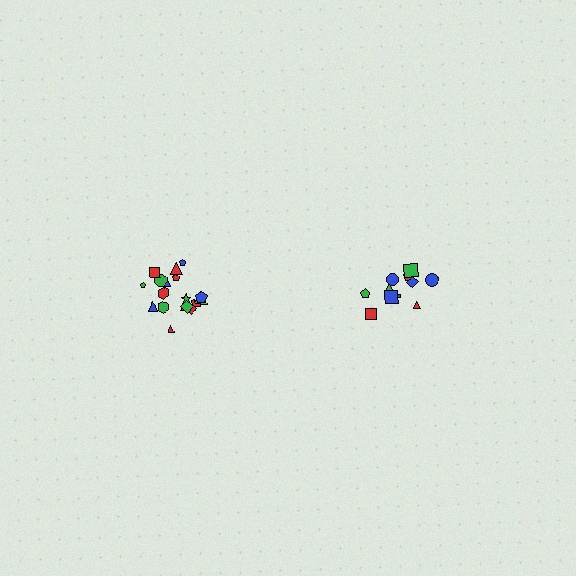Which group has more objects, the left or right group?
The left group.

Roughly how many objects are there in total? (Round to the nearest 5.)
Roughly 30 objects in total.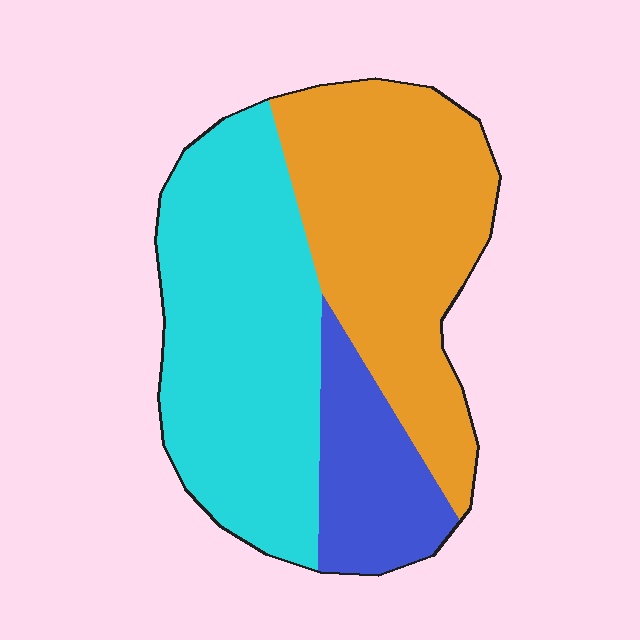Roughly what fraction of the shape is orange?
Orange covers 40% of the shape.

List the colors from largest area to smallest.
From largest to smallest: cyan, orange, blue.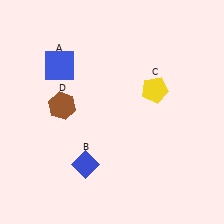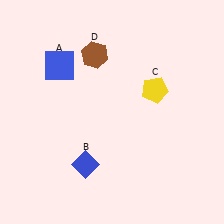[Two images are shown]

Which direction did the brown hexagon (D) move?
The brown hexagon (D) moved up.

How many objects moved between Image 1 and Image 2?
1 object moved between the two images.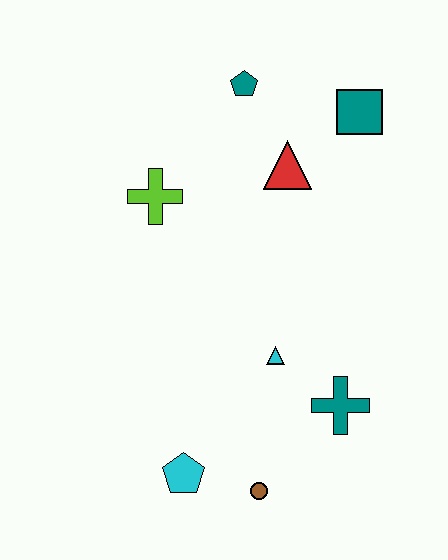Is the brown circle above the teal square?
No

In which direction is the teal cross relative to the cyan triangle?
The teal cross is to the right of the cyan triangle.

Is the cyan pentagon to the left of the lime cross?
No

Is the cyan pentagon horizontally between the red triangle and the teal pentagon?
No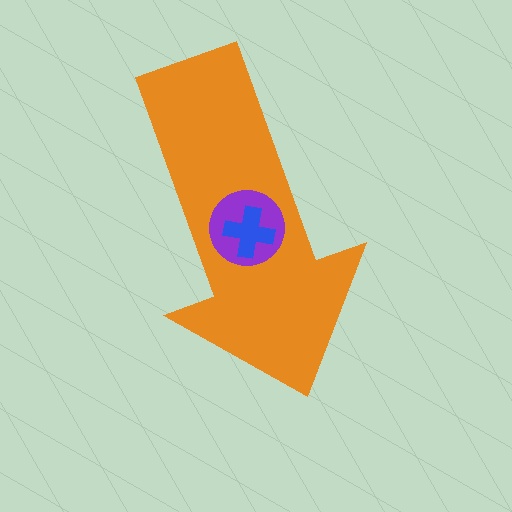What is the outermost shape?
The orange arrow.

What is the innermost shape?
The blue cross.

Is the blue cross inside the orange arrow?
Yes.